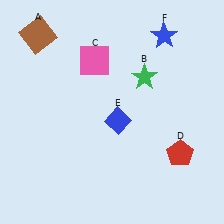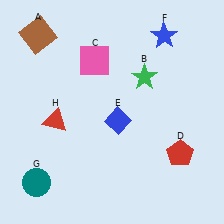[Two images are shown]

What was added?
A teal circle (G), a red triangle (H) were added in Image 2.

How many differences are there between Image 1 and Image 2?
There are 2 differences between the two images.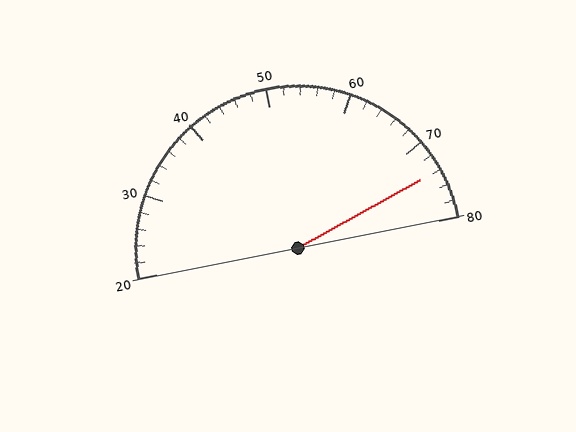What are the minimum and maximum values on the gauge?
The gauge ranges from 20 to 80.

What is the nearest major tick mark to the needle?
The nearest major tick mark is 70.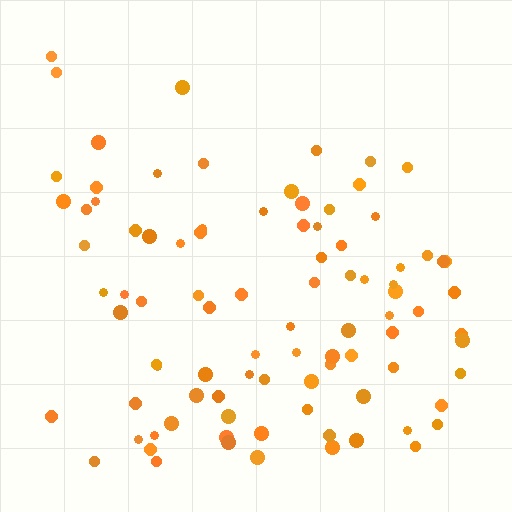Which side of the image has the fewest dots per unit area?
The top.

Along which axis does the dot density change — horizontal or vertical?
Vertical.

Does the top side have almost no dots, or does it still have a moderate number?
Still a moderate number, just noticeably fewer than the bottom.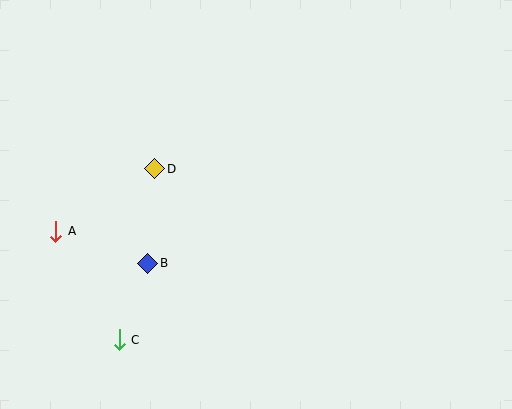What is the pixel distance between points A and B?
The distance between A and B is 97 pixels.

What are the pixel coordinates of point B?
Point B is at (148, 263).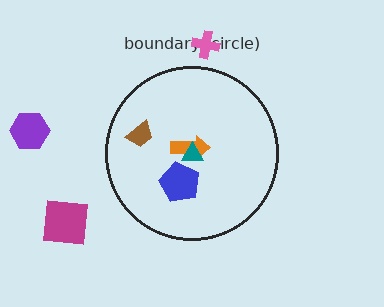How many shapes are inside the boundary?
4 inside, 3 outside.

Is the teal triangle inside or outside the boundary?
Inside.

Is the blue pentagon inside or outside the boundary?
Inside.